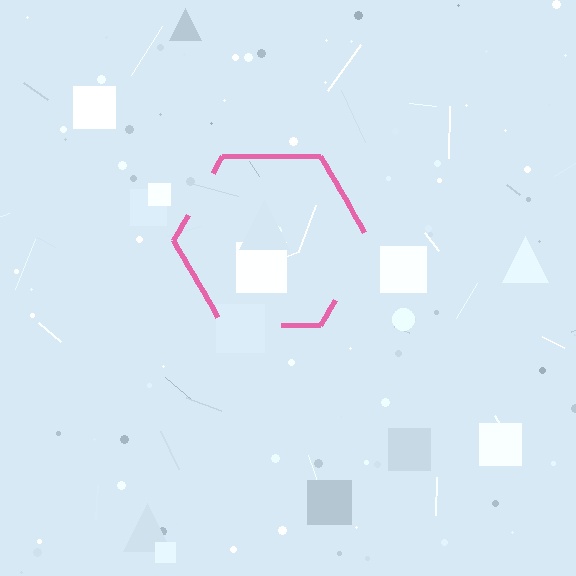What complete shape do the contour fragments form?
The contour fragments form a hexagon.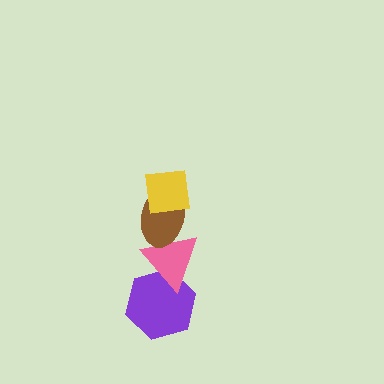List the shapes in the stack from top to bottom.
From top to bottom: the yellow square, the brown ellipse, the pink triangle, the purple hexagon.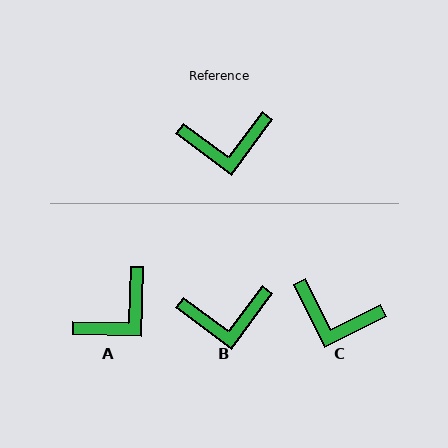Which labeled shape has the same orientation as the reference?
B.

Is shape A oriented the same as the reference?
No, it is off by about 35 degrees.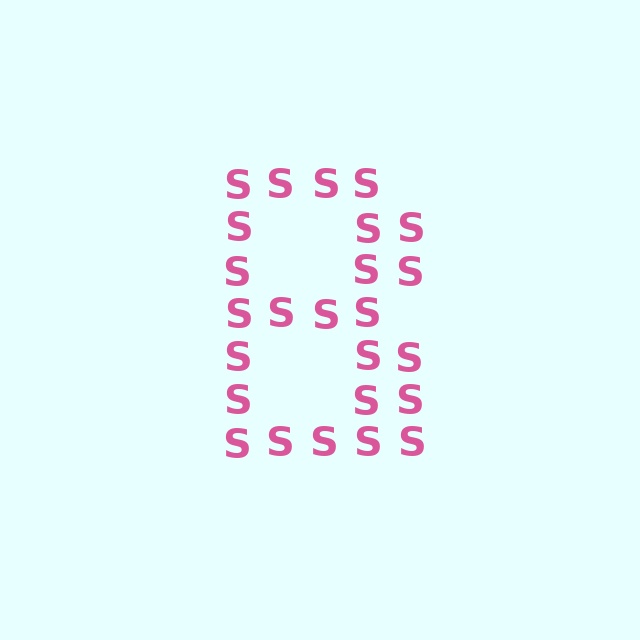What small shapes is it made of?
It is made of small letter S's.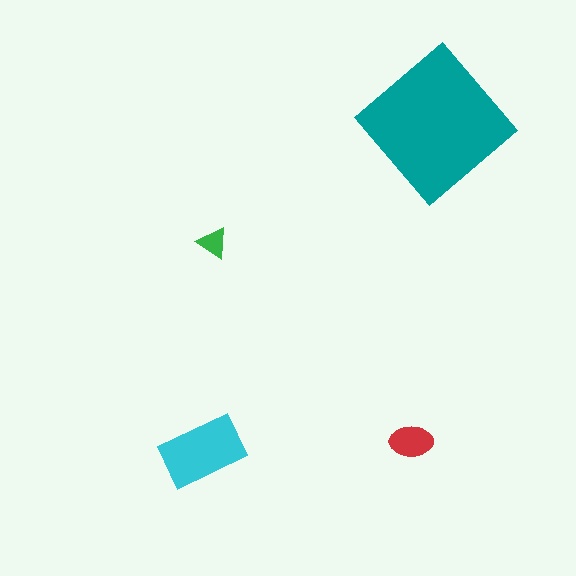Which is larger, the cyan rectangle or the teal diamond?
The teal diamond.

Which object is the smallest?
The green triangle.